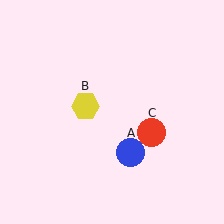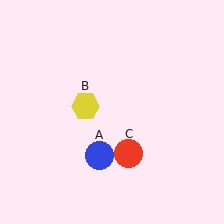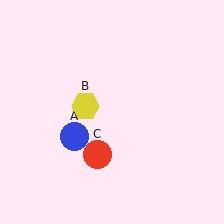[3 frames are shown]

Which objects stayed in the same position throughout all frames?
Yellow hexagon (object B) remained stationary.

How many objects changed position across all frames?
2 objects changed position: blue circle (object A), red circle (object C).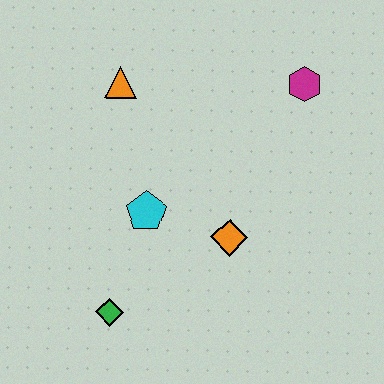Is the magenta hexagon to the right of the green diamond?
Yes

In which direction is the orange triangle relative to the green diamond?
The orange triangle is above the green diamond.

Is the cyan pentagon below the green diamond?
No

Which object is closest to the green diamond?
The cyan pentagon is closest to the green diamond.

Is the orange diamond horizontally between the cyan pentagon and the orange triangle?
No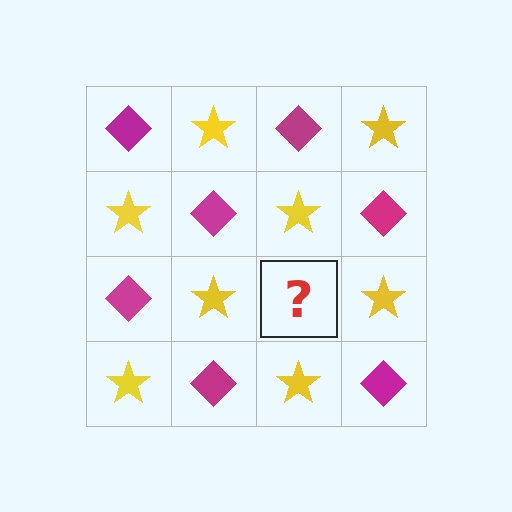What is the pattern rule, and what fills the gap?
The rule is that it alternates magenta diamond and yellow star in a checkerboard pattern. The gap should be filled with a magenta diamond.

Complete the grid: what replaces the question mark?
The question mark should be replaced with a magenta diamond.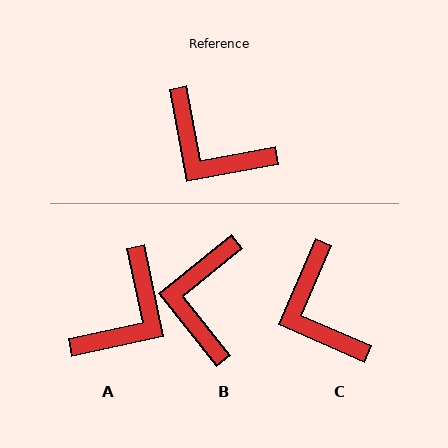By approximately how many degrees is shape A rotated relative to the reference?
Approximately 91 degrees counter-clockwise.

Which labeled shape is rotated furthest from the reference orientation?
A, about 91 degrees away.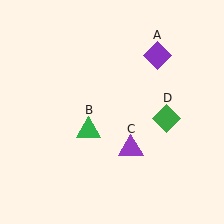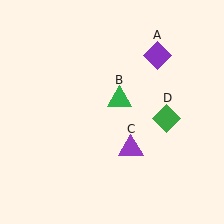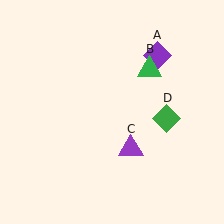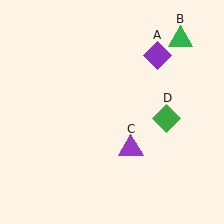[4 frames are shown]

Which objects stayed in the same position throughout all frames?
Purple diamond (object A) and purple triangle (object C) and green diamond (object D) remained stationary.